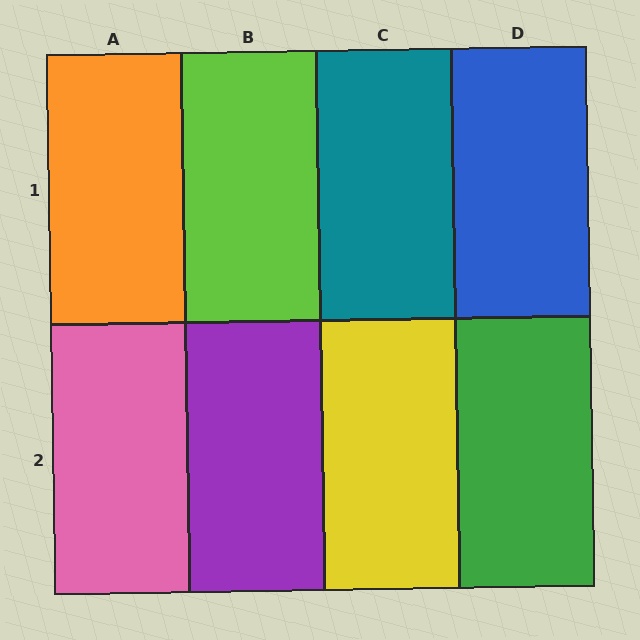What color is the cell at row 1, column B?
Lime.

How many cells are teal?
1 cell is teal.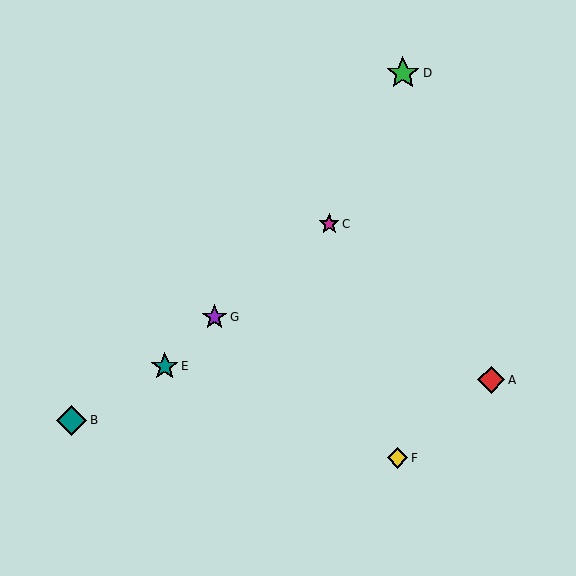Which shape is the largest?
The green star (labeled D) is the largest.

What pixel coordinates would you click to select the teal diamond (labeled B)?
Click at (71, 420) to select the teal diamond B.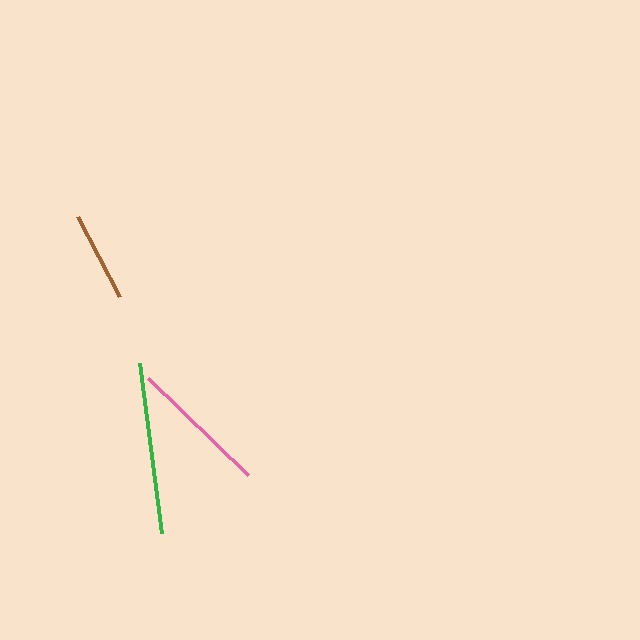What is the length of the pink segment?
The pink segment is approximately 139 pixels long.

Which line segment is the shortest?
The brown line is the shortest at approximately 91 pixels.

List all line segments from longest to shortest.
From longest to shortest: green, pink, brown.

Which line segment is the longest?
The green line is the longest at approximately 171 pixels.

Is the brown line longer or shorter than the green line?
The green line is longer than the brown line.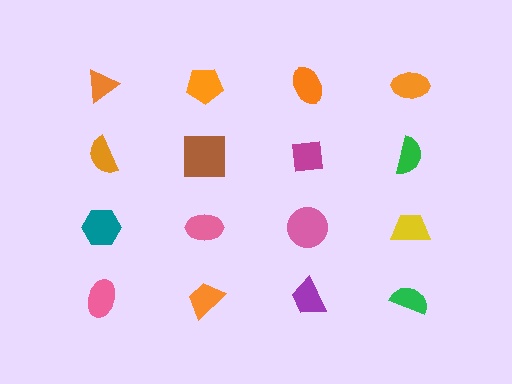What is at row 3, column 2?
A pink ellipse.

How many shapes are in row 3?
4 shapes.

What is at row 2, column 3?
A magenta square.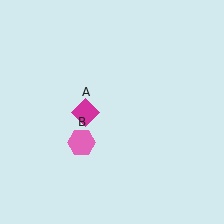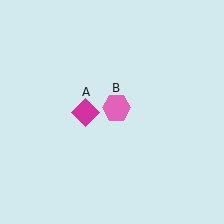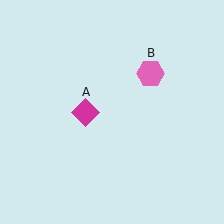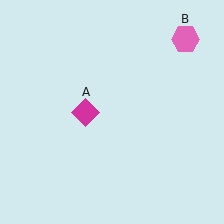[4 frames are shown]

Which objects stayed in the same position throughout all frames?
Magenta diamond (object A) remained stationary.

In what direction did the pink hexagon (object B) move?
The pink hexagon (object B) moved up and to the right.